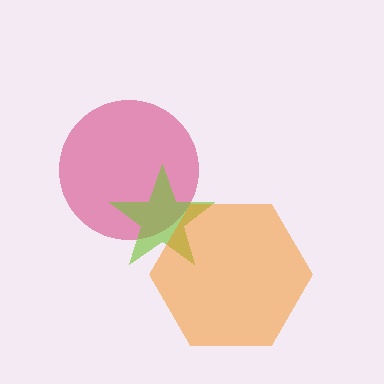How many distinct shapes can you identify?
There are 3 distinct shapes: a pink circle, a lime star, an orange hexagon.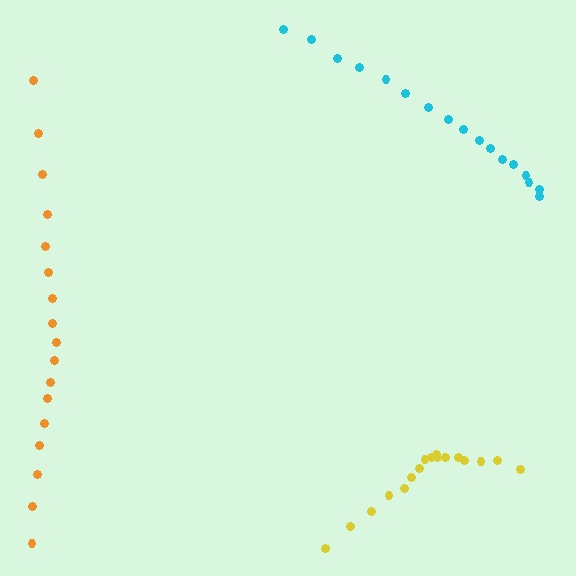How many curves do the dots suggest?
There are 3 distinct paths.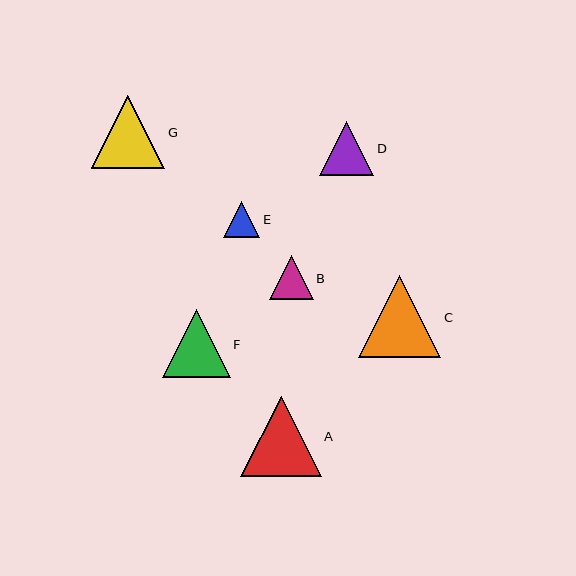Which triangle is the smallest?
Triangle E is the smallest with a size of approximately 36 pixels.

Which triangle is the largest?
Triangle C is the largest with a size of approximately 82 pixels.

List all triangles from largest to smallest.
From largest to smallest: C, A, G, F, D, B, E.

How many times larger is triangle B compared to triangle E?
Triangle B is approximately 1.2 times the size of triangle E.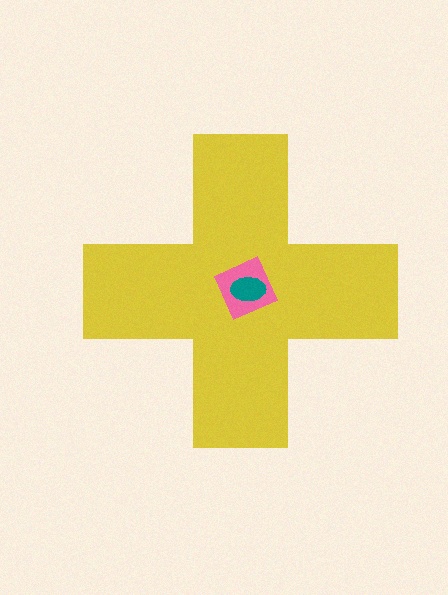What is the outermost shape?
The yellow cross.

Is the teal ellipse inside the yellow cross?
Yes.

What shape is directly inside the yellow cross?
The pink square.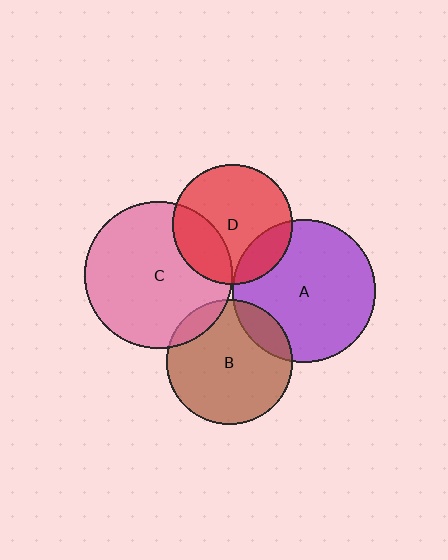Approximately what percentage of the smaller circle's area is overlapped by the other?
Approximately 20%.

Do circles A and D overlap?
Yes.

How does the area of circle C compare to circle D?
Approximately 1.5 times.